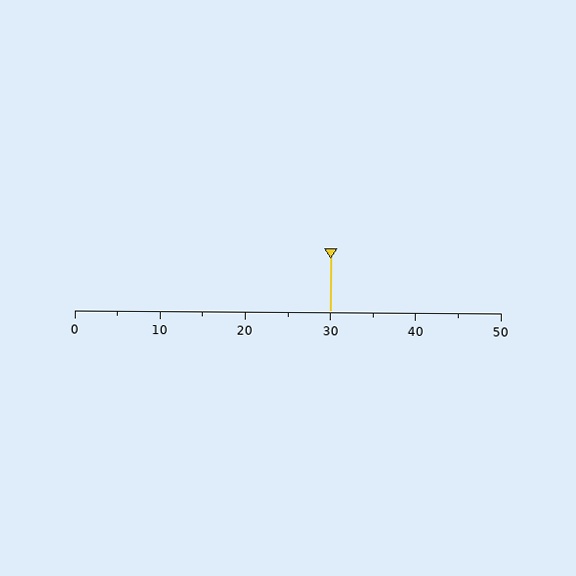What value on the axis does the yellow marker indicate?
The marker indicates approximately 30.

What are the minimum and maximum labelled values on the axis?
The axis runs from 0 to 50.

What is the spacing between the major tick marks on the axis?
The major ticks are spaced 10 apart.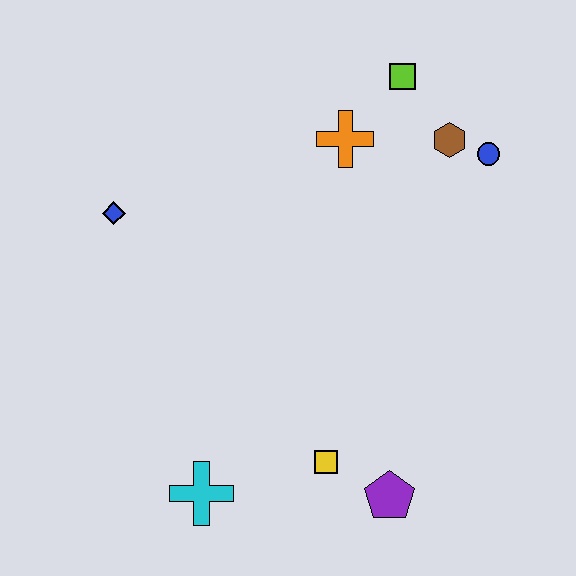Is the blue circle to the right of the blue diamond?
Yes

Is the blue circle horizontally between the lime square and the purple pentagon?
No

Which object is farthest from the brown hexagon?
The cyan cross is farthest from the brown hexagon.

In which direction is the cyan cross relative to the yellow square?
The cyan cross is to the left of the yellow square.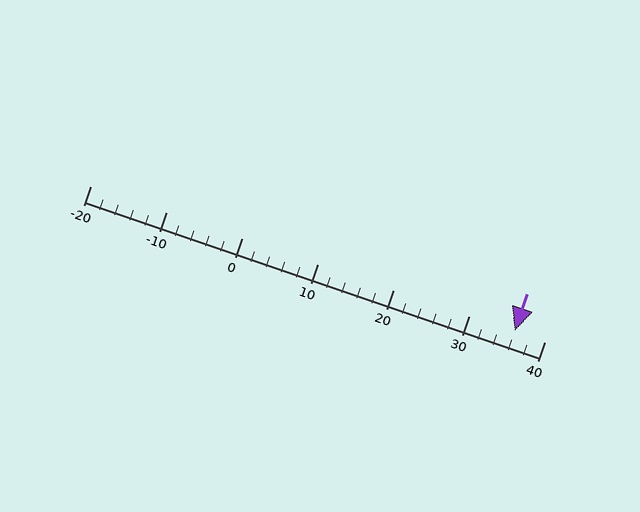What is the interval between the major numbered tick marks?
The major tick marks are spaced 10 units apart.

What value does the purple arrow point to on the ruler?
The purple arrow points to approximately 36.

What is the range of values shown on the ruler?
The ruler shows values from -20 to 40.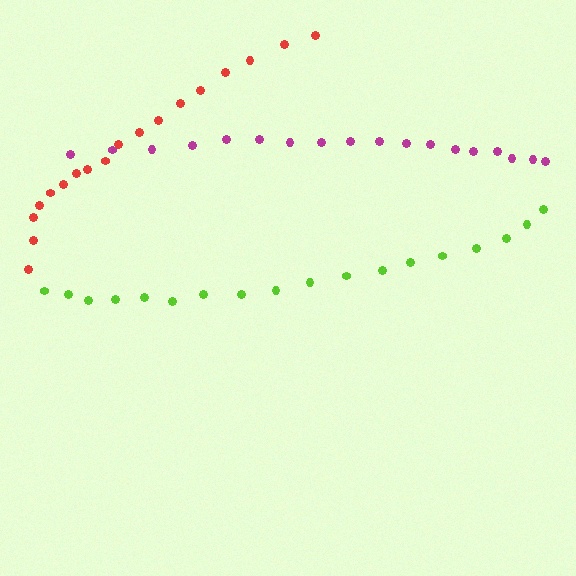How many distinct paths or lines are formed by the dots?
There are 3 distinct paths.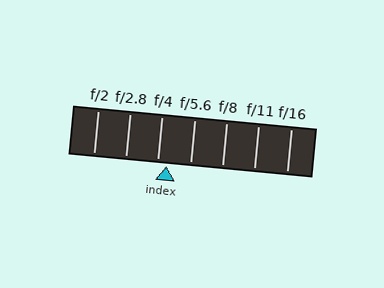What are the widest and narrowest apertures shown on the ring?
The widest aperture shown is f/2 and the narrowest is f/16.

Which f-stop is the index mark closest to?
The index mark is closest to f/4.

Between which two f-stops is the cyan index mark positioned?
The index mark is between f/4 and f/5.6.